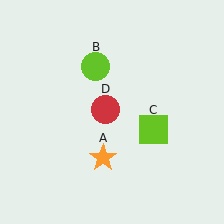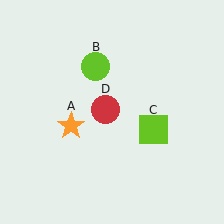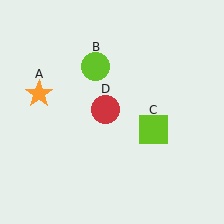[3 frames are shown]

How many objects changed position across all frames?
1 object changed position: orange star (object A).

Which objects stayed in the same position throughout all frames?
Lime circle (object B) and lime square (object C) and red circle (object D) remained stationary.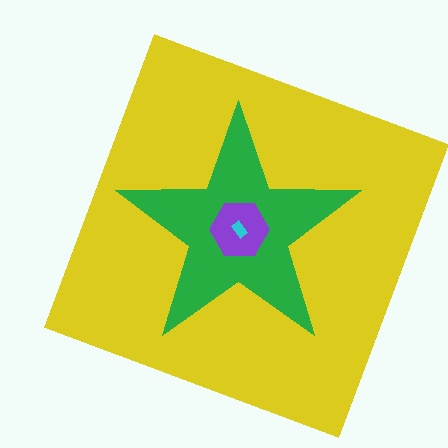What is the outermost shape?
The yellow square.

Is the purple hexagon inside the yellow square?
Yes.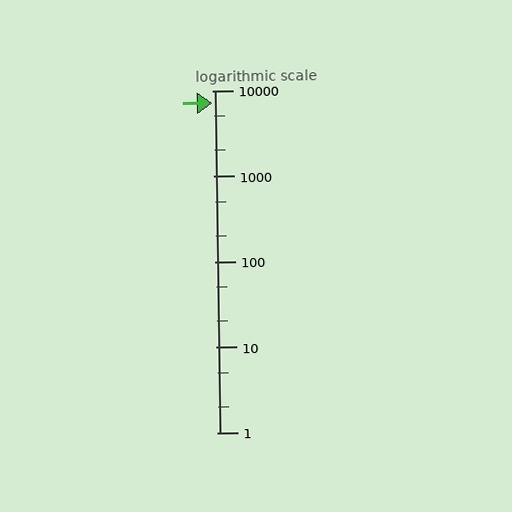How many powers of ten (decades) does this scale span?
The scale spans 4 decades, from 1 to 10000.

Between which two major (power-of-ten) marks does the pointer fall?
The pointer is between 1000 and 10000.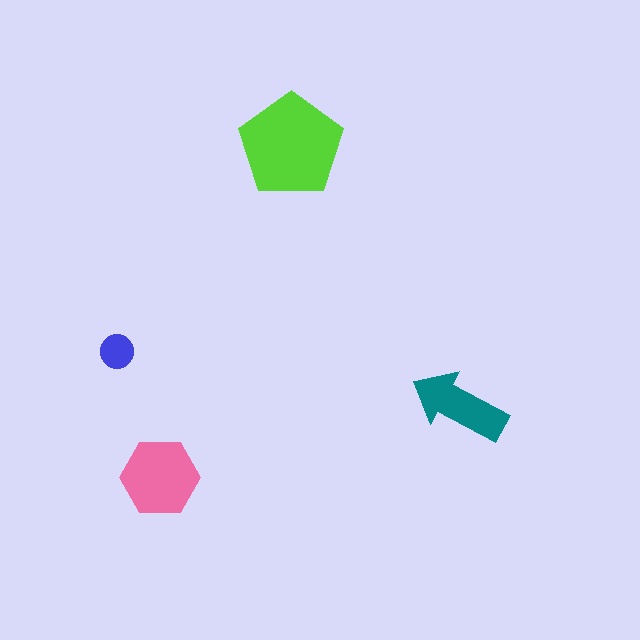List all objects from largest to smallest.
The lime pentagon, the pink hexagon, the teal arrow, the blue circle.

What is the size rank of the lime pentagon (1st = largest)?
1st.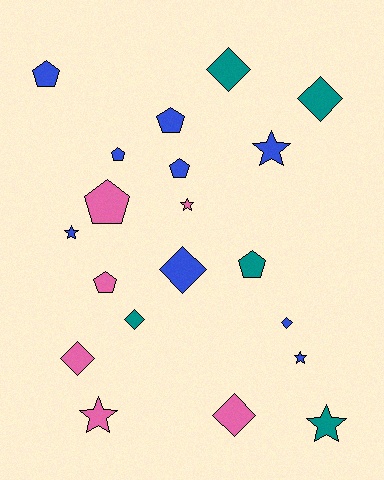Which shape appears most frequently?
Pentagon, with 7 objects.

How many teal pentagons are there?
There is 1 teal pentagon.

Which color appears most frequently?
Blue, with 9 objects.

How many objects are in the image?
There are 20 objects.